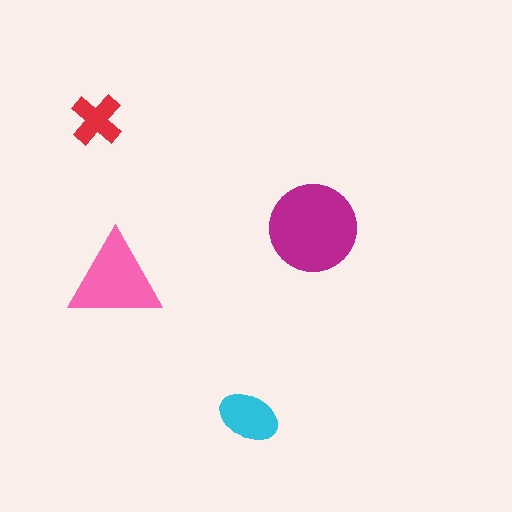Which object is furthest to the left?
The red cross is leftmost.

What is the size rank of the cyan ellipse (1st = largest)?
3rd.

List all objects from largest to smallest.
The magenta circle, the pink triangle, the cyan ellipse, the red cross.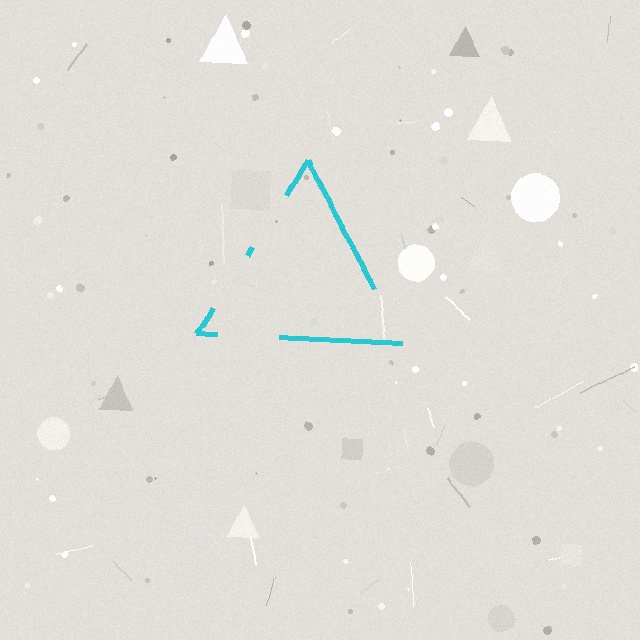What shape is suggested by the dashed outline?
The dashed outline suggests a triangle.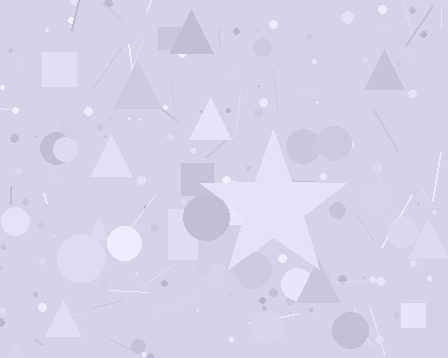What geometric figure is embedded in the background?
A star is embedded in the background.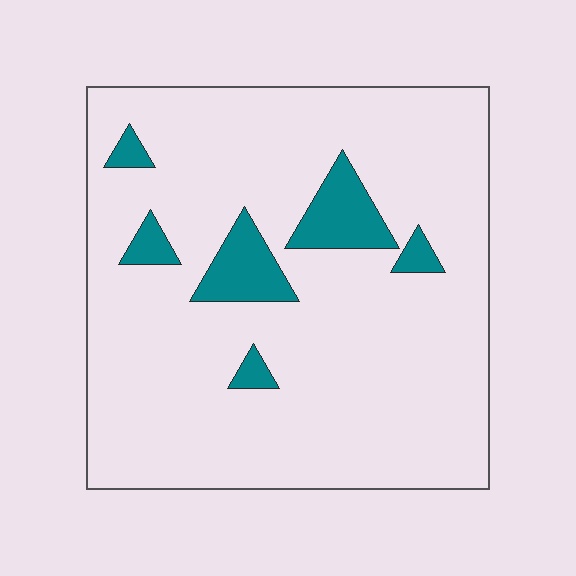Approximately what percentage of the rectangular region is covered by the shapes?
Approximately 10%.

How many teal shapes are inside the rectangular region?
6.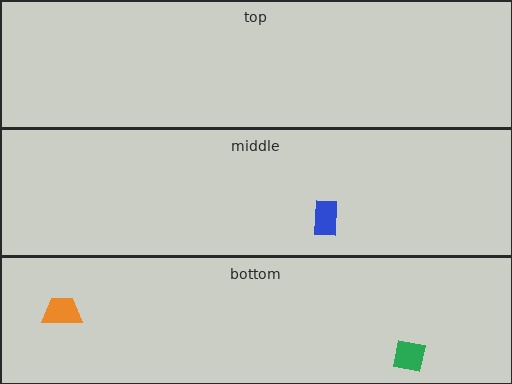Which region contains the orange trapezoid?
The bottom region.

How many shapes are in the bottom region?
2.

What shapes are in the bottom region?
The orange trapezoid, the green square.